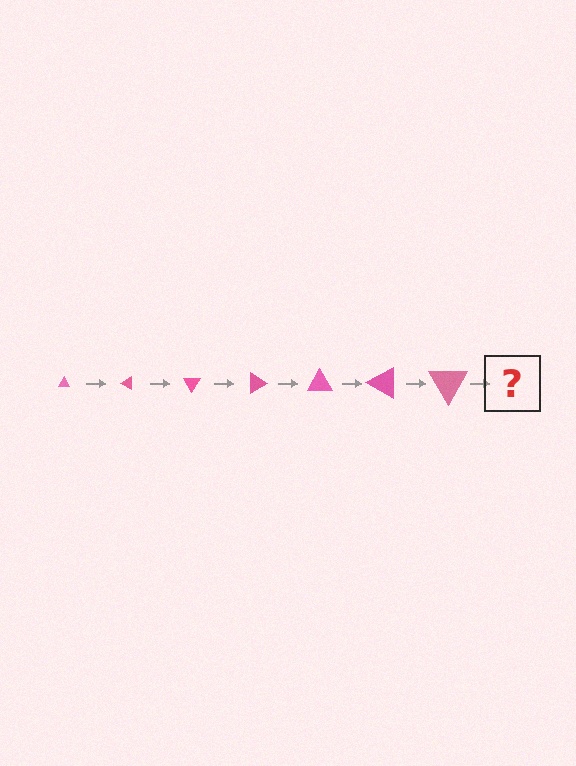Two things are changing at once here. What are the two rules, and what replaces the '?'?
The two rules are that the triangle grows larger each step and it rotates 30 degrees each step. The '?' should be a triangle, larger than the previous one and rotated 210 degrees from the start.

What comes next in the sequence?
The next element should be a triangle, larger than the previous one and rotated 210 degrees from the start.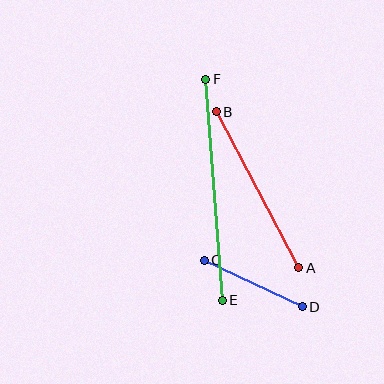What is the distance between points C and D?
The distance is approximately 109 pixels.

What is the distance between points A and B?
The distance is approximately 177 pixels.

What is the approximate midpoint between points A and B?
The midpoint is at approximately (257, 190) pixels.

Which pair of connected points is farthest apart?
Points E and F are farthest apart.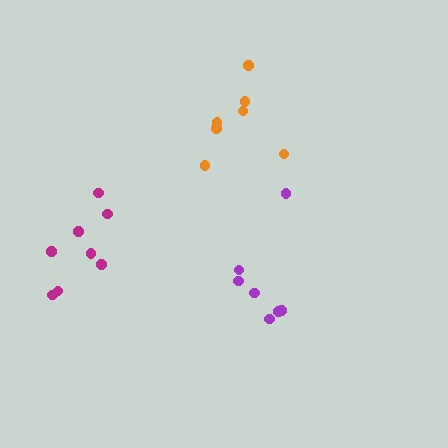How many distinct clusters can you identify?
There are 3 distinct clusters.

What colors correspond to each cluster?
The clusters are colored: purple, magenta, orange.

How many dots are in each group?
Group 1: 7 dots, Group 2: 8 dots, Group 3: 7 dots (22 total).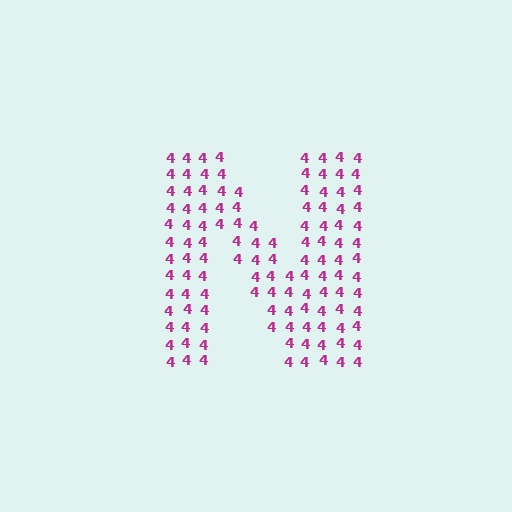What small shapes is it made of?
It is made of small digit 4's.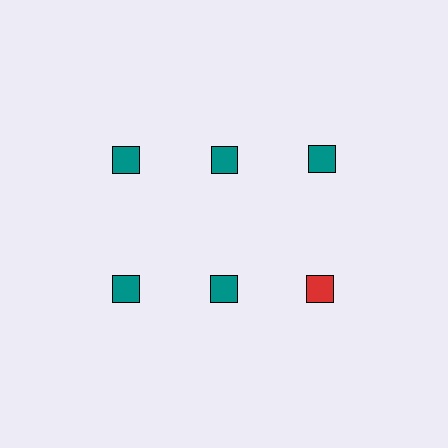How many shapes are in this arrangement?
There are 6 shapes arranged in a grid pattern.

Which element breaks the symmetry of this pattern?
The red square in the second row, center column breaks the symmetry. All other shapes are teal squares.